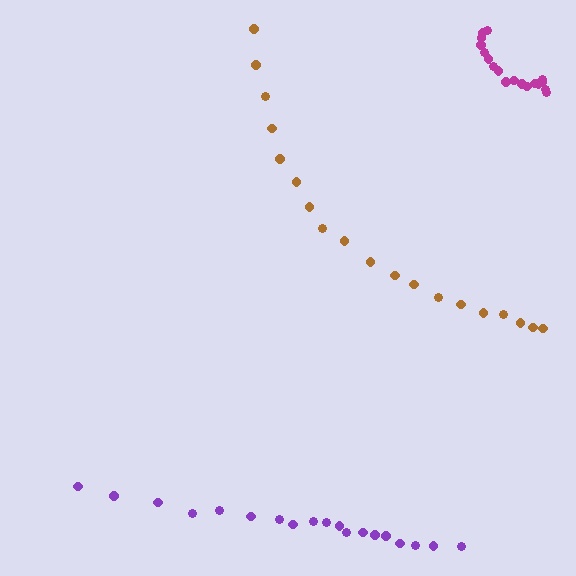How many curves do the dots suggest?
There are 3 distinct paths.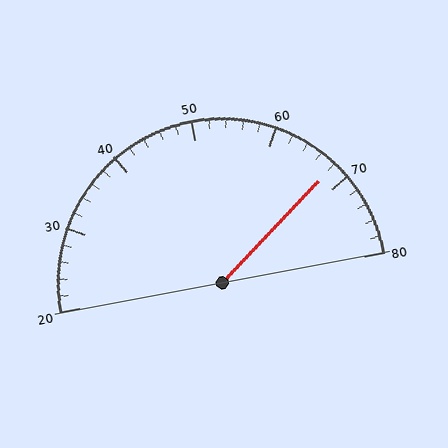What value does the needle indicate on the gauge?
The needle indicates approximately 68.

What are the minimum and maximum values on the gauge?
The gauge ranges from 20 to 80.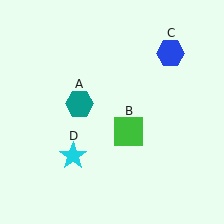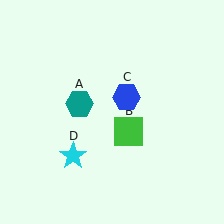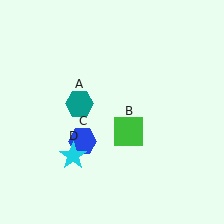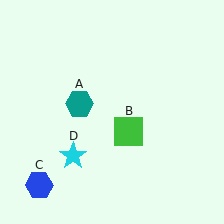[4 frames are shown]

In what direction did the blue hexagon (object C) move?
The blue hexagon (object C) moved down and to the left.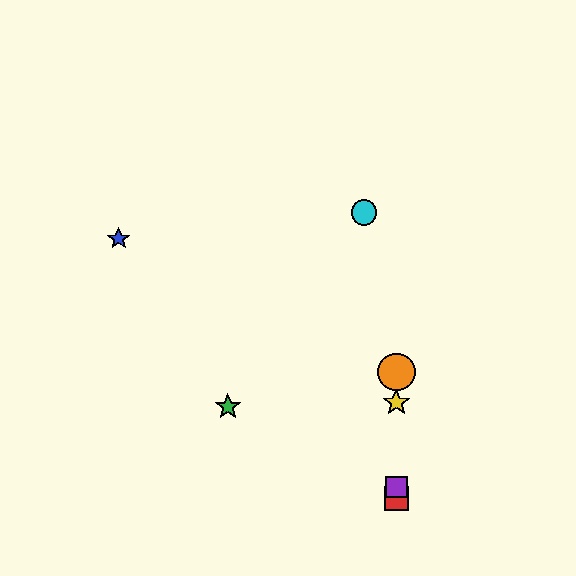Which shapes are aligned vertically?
The red square, the yellow star, the purple square, the orange circle are aligned vertically.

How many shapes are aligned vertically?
4 shapes (the red square, the yellow star, the purple square, the orange circle) are aligned vertically.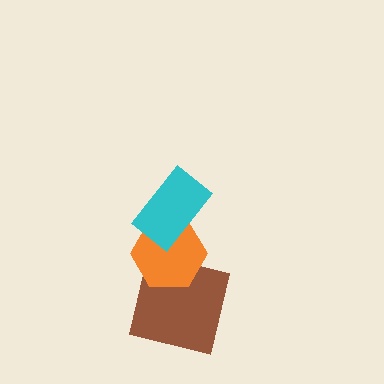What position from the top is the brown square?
The brown square is 3rd from the top.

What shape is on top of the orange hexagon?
The cyan rectangle is on top of the orange hexagon.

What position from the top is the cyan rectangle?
The cyan rectangle is 1st from the top.